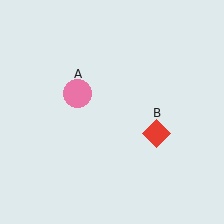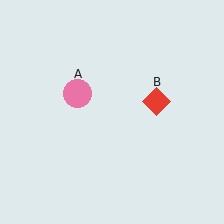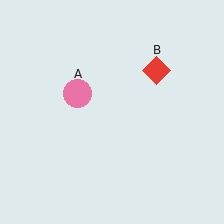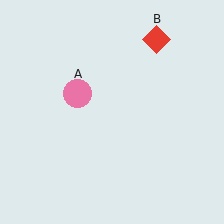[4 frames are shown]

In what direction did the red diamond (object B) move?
The red diamond (object B) moved up.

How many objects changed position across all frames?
1 object changed position: red diamond (object B).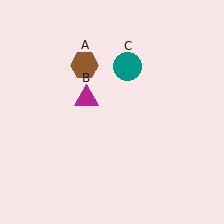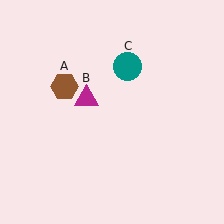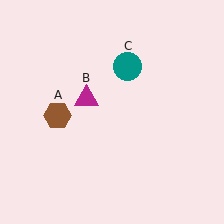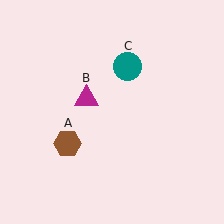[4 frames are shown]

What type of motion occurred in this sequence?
The brown hexagon (object A) rotated counterclockwise around the center of the scene.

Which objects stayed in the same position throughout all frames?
Magenta triangle (object B) and teal circle (object C) remained stationary.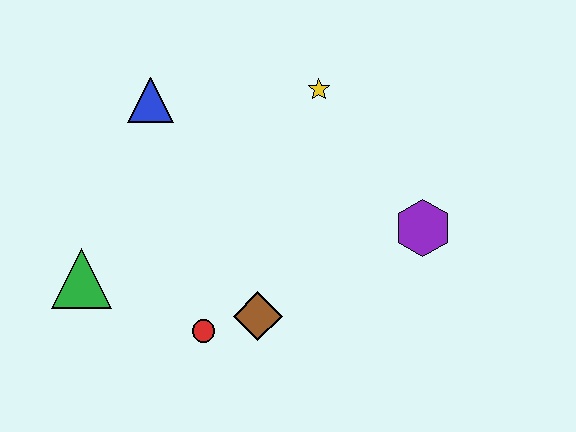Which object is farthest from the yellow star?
The green triangle is farthest from the yellow star.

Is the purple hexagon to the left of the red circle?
No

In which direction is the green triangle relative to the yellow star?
The green triangle is to the left of the yellow star.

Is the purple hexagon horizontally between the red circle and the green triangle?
No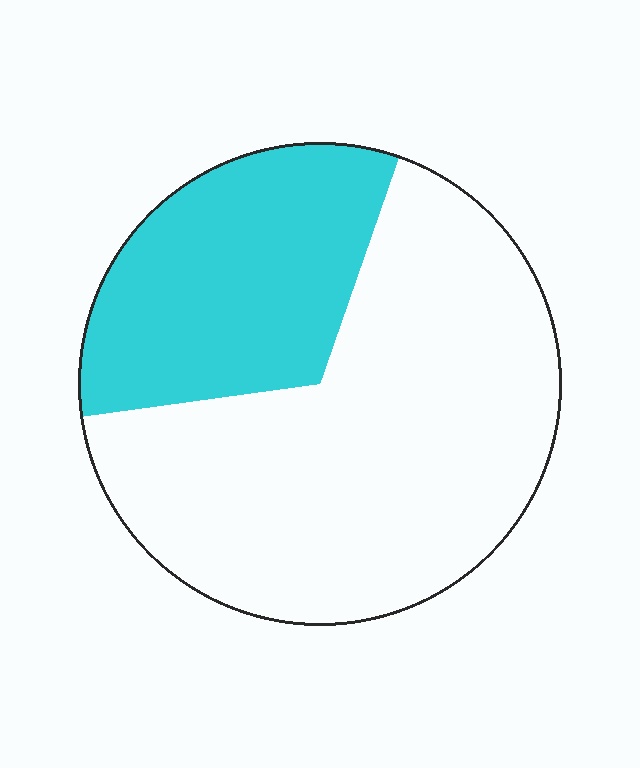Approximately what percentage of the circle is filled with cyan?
Approximately 35%.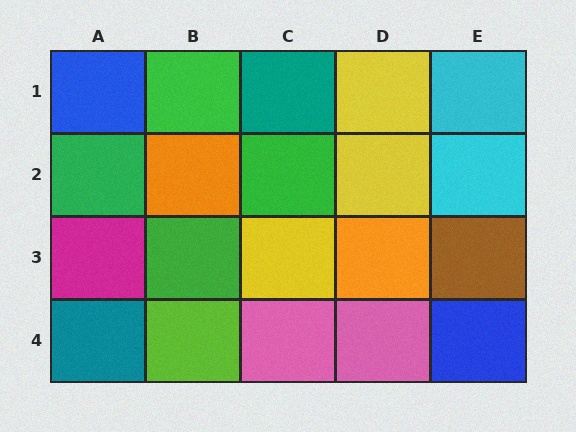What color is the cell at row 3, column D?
Orange.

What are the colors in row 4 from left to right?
Teal, lime, pink, pink, blue.